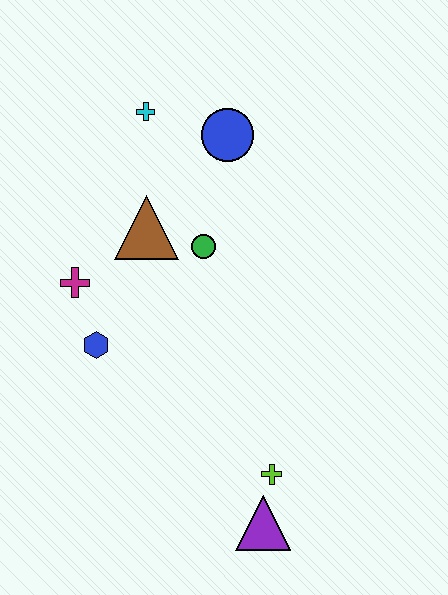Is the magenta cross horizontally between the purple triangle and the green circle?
No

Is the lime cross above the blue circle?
No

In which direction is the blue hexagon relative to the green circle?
The blue hexagon is to the left of the green circle.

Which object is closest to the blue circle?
The cyan cross is closest to the blue circle.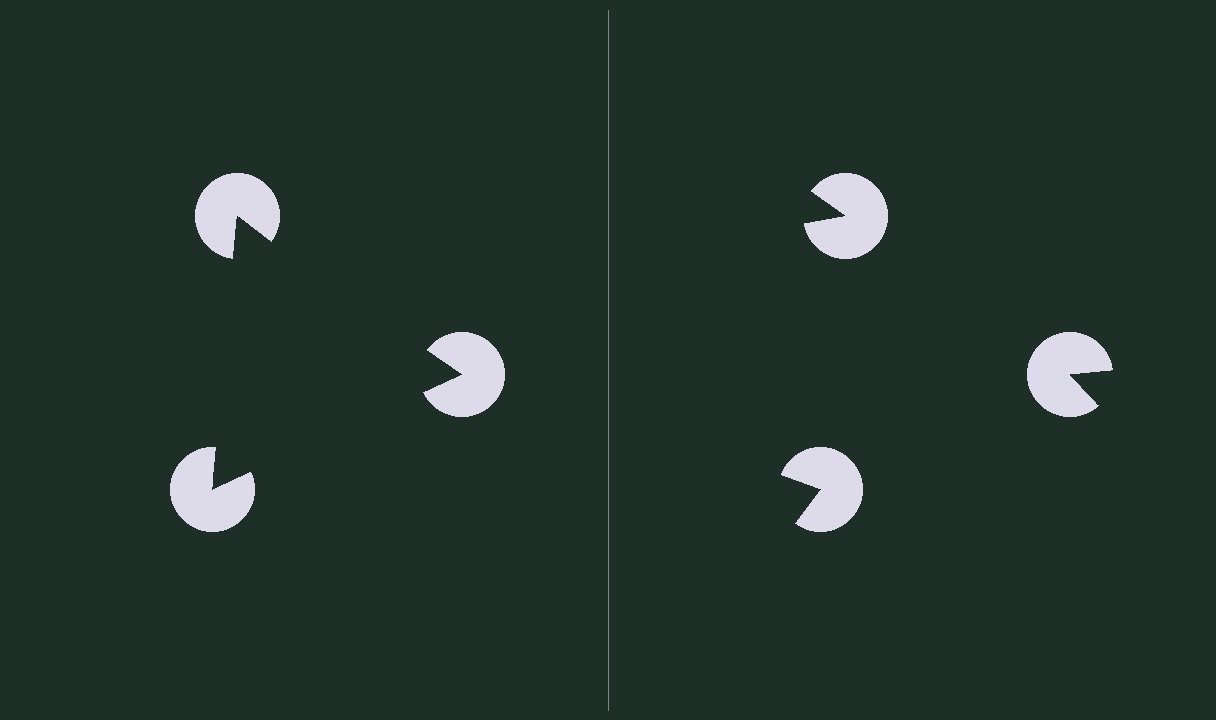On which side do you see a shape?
An illusory triangle appears on the left side. On the right side the wedge cuts are rotated, so no coherent shape forms.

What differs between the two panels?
The pac-man discs are positioned identically on both sides; only the wedge orientations differ. On the left they align to a triangle; on the right they are misaligned.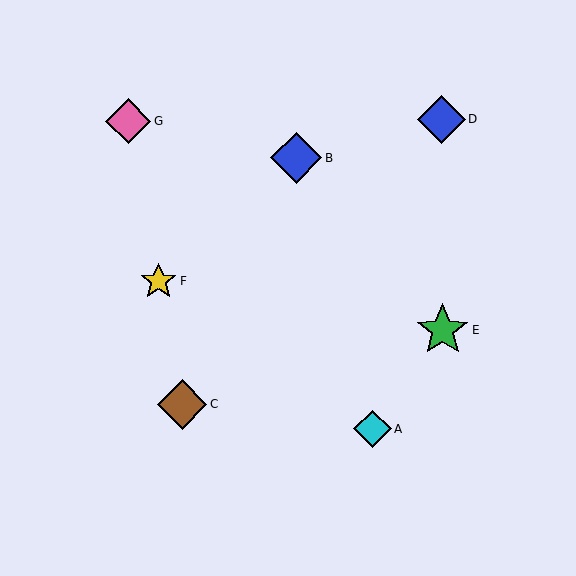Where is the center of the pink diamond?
The center of the pink diamond is at (128, 121).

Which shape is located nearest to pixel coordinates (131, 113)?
The pink diamond (labeled G) at (128, 121) is nearest to that location.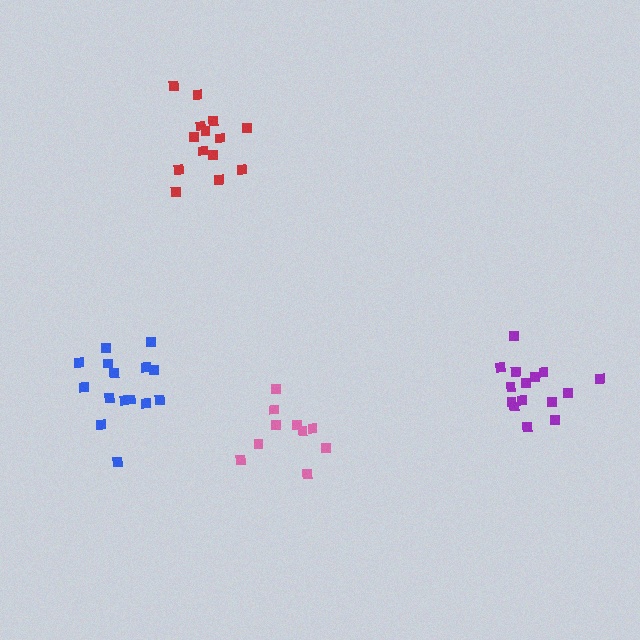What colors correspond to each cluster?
The clusters are colored: pink, purple, blue, red.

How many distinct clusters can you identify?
There are 4 distinct clusters.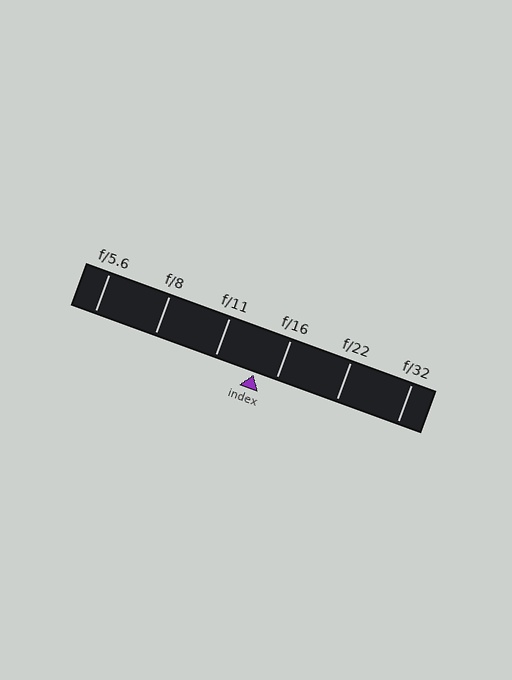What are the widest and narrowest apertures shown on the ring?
The widest aperture shown is f/5.6 and the narrowest is f/32.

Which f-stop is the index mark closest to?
The index mark is closest to f/16.